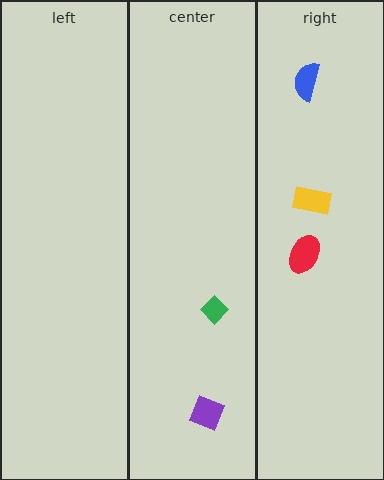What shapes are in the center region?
The green diamond, the purple square.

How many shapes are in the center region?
2.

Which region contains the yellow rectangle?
The right region.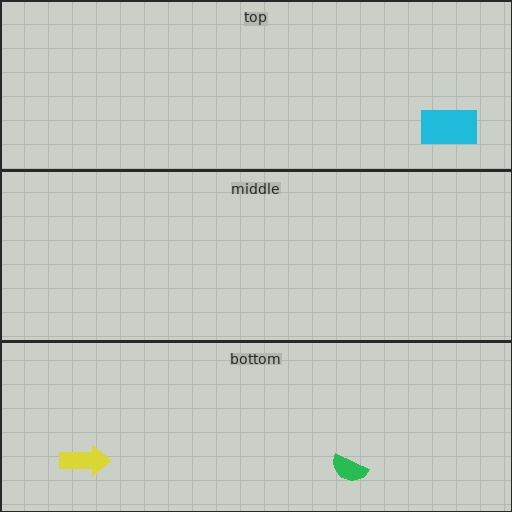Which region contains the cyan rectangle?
The top region.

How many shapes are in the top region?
1.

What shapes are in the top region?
The cyan rectangle.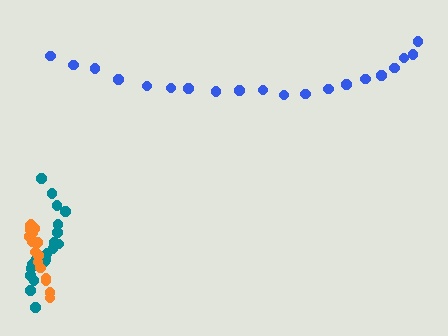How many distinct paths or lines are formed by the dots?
There are 3 distinct paths.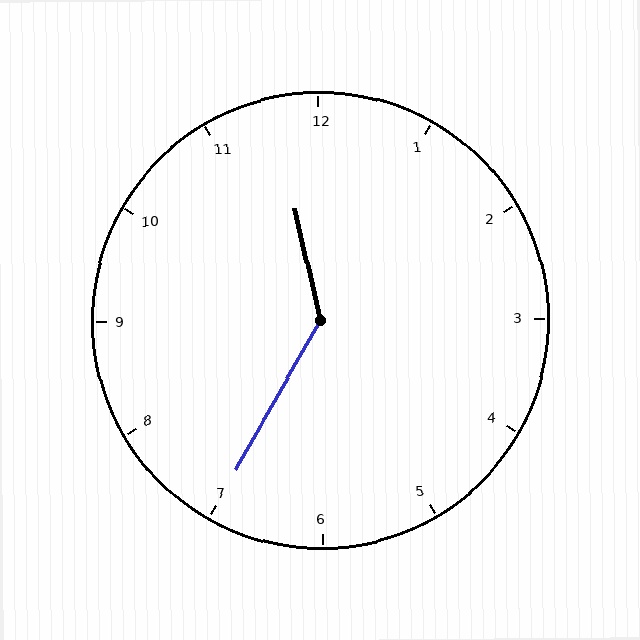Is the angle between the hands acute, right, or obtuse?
It is obtuse.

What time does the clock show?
11:35.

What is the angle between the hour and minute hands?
Approximately 138 degrees.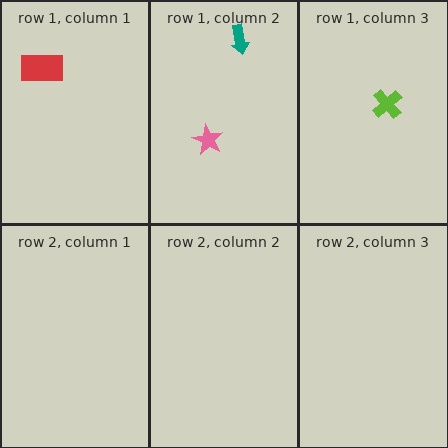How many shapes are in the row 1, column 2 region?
2.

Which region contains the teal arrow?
The row 1, column 2 region.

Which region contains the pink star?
The row 1, column 2 region.